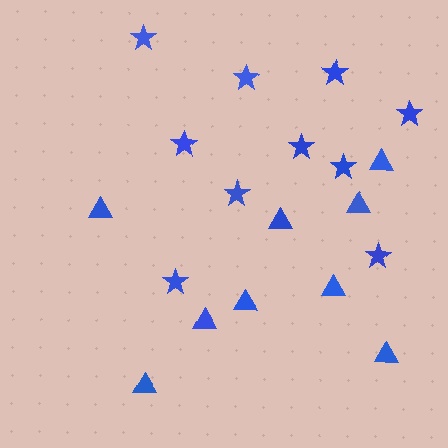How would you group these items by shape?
There are 2 groups: one group of triangles (9) and one group of stars (10).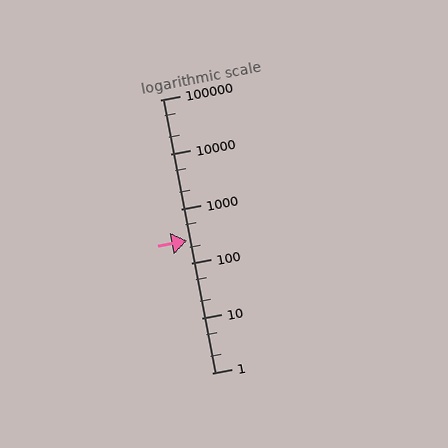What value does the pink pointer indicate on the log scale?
The pointer indicates approximately 260.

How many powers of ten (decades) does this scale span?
The scale spans 5 decades, from 1 to 100000.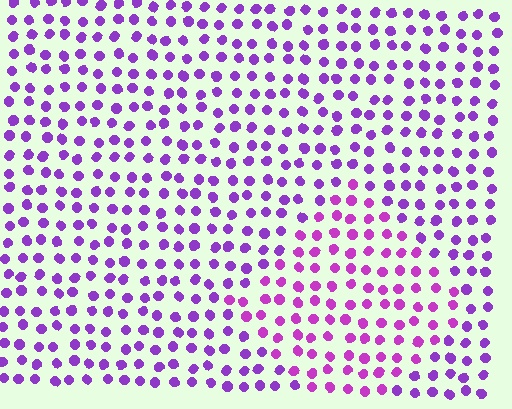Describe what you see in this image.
The image is filled with small purple elements in a uniform arrangement. A diamond-shaped region is visible where the elements are tinted to a slightly different hue, forming a subtle color boundary.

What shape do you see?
I see a diamond.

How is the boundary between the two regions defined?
The boundary is defined purely by a slight shift in hue (about 24 degrees). Spacing, size, and orientation are identical on both sides.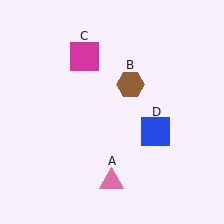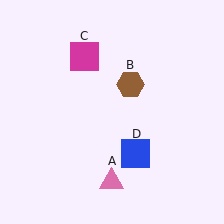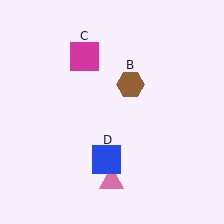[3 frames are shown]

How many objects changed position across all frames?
1 object changed position: blue square (object D).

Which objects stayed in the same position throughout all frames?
Pink triangle (object A) and brown hexagon (object B) and magenta square (object C) remained stationary.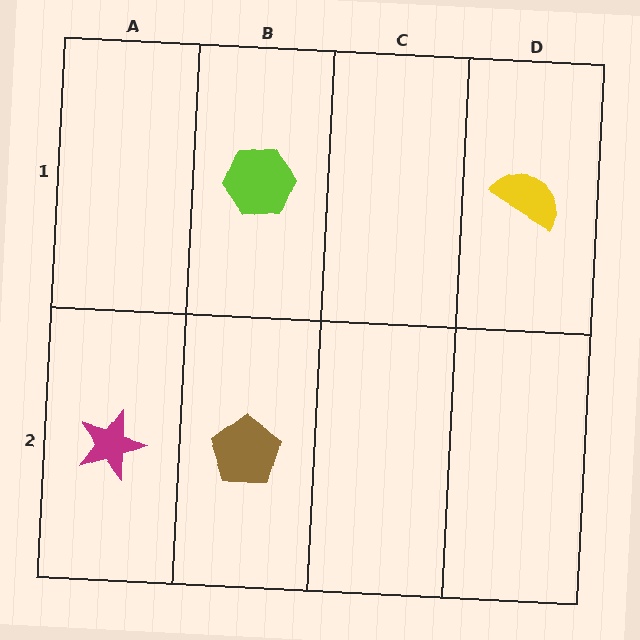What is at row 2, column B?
A brown pentagon.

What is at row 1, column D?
A yellow semicircle.